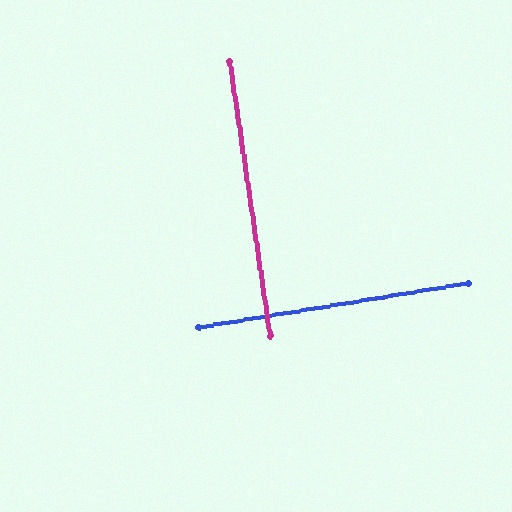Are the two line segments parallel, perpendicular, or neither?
Perpendicular — they meet at approximately 89°.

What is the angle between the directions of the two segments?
Approximately 89 degrees.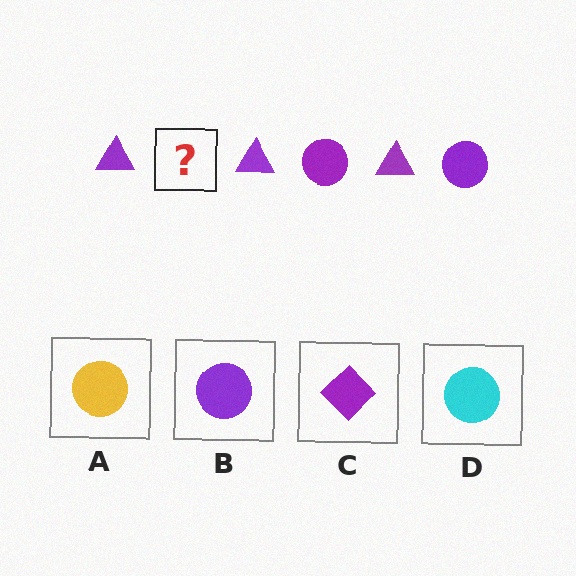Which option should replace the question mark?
Option B.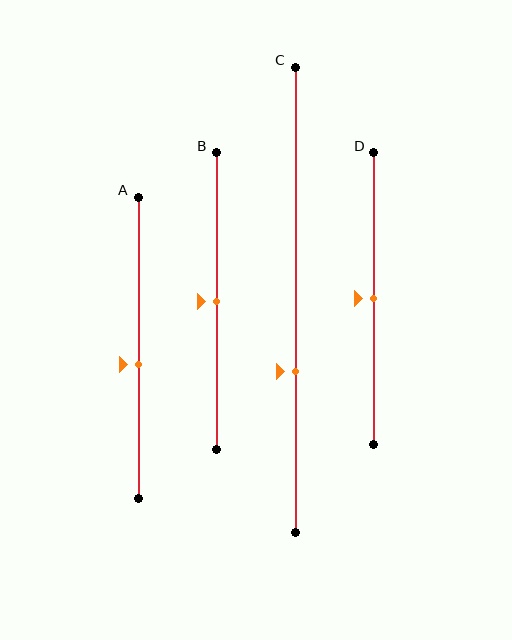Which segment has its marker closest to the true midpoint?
Segment B has its marker closest to the true midpoint.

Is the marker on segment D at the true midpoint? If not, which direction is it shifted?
Yes, the marker on segment D is at the true midpoint.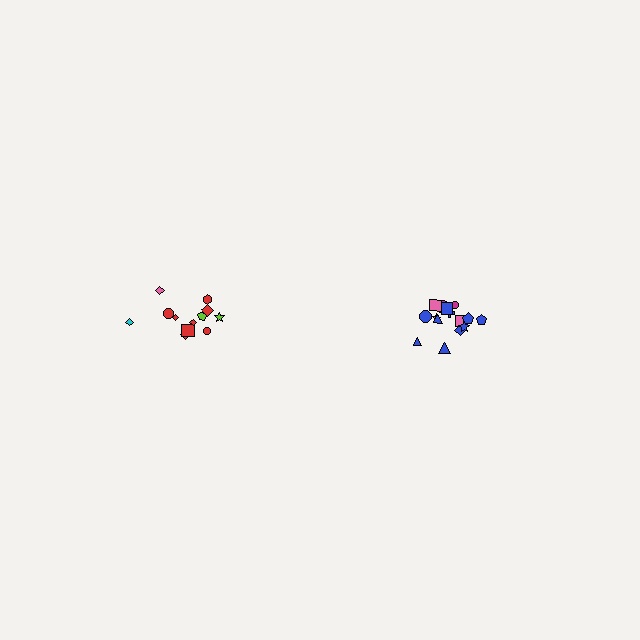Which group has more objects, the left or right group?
The right group.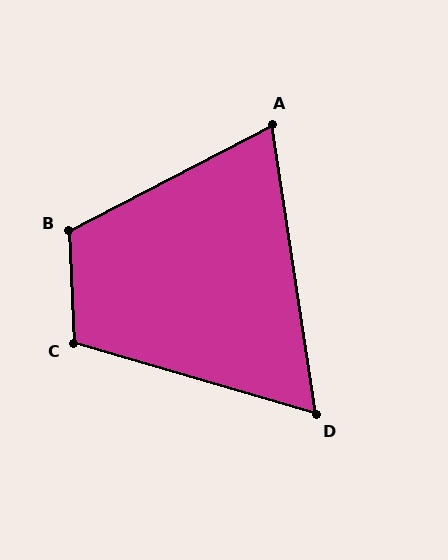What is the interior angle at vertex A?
Approximately 71 degrees (acute).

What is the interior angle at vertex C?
Approximately 109 degrees (obtuse).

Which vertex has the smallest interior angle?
D, at approximately 65 degrees.